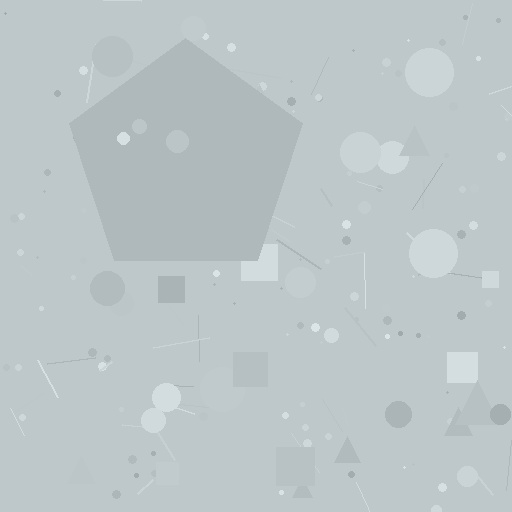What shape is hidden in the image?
A pentagon is hidden in the image.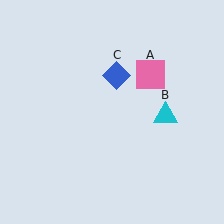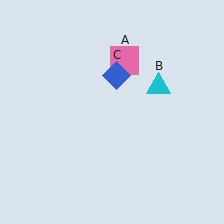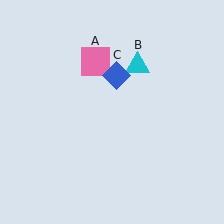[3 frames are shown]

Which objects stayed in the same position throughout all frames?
Blue diamond (object C) remained stationary.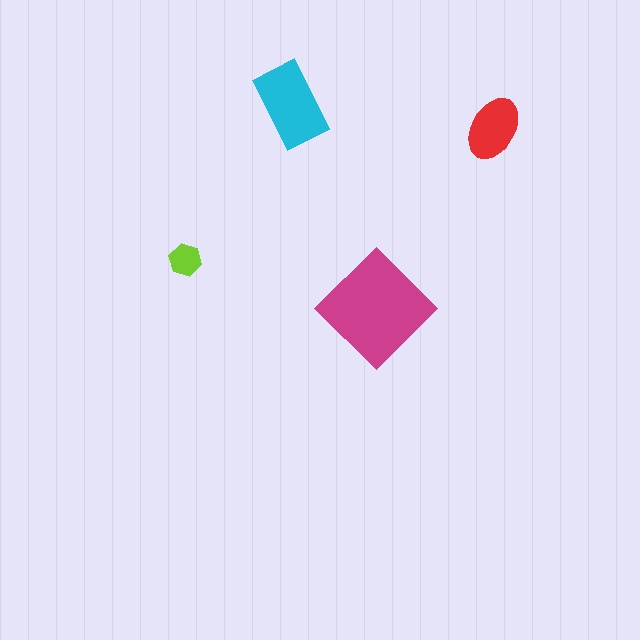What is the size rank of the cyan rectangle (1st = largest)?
2nd.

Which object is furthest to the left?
The lime hexagon is leftmost.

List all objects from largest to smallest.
The magenta diamond, the cyan rectangle, the red ellipse, the lime hexagon.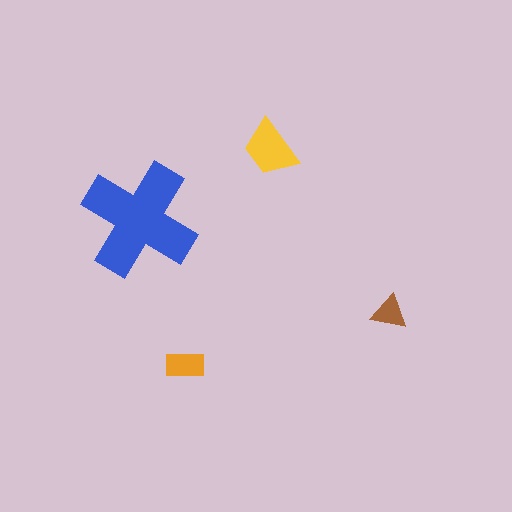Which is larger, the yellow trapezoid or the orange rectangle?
The yellow trapezoid.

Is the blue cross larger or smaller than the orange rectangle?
Larger.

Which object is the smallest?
The brown triangle.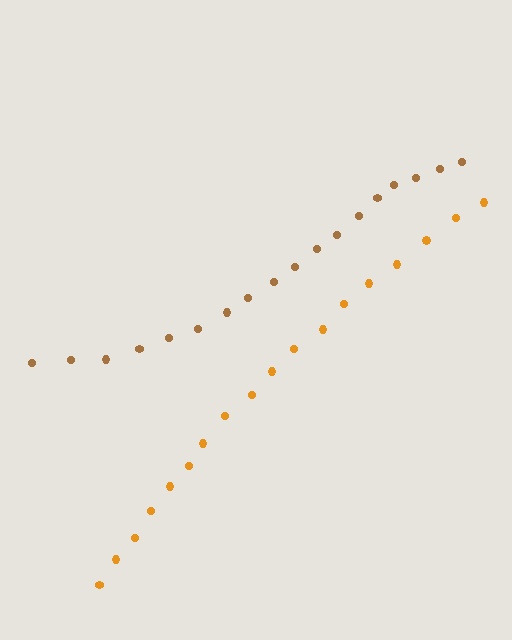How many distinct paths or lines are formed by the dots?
There are 2 distinct paths.